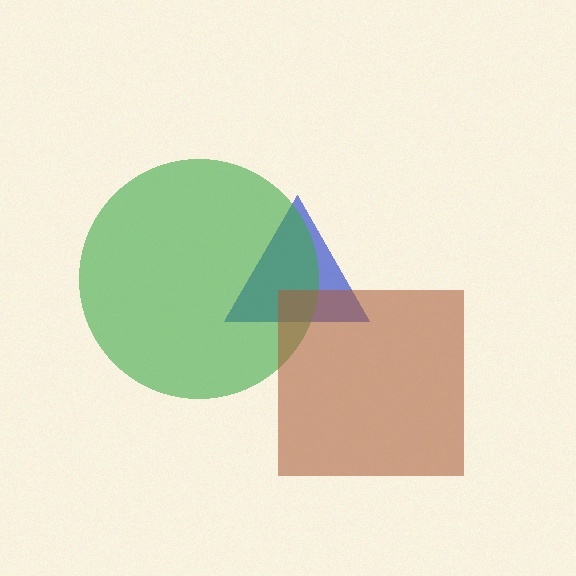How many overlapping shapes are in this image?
There are 3 overlapping shapes in the image.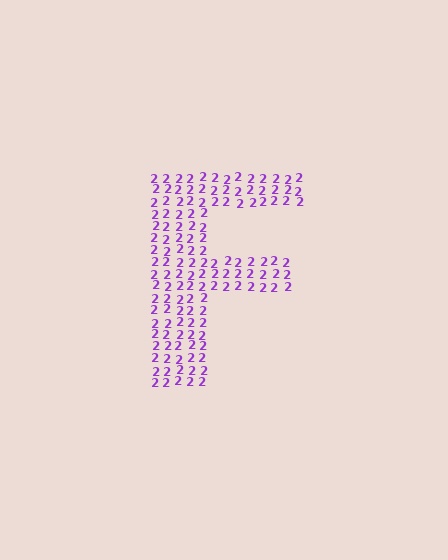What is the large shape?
The large shape is the letter F.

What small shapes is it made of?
It is made of small digit 2's.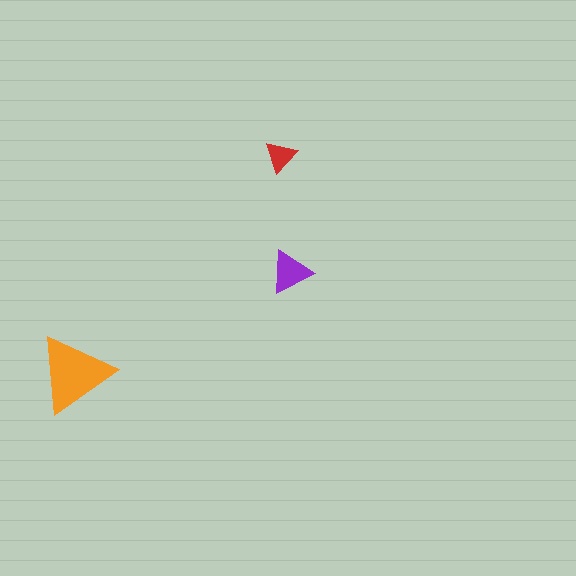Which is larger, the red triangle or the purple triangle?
The purple one.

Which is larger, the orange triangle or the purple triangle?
The orange one.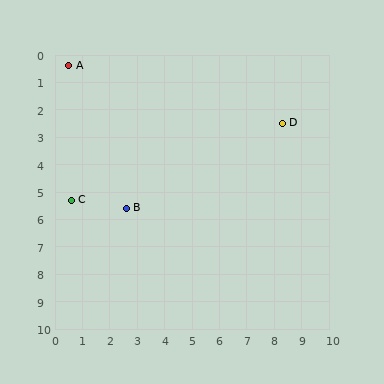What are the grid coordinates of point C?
Point C is at approximately (0.6, 5.3).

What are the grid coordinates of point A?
Point A is at approximately (0.5, 0.4).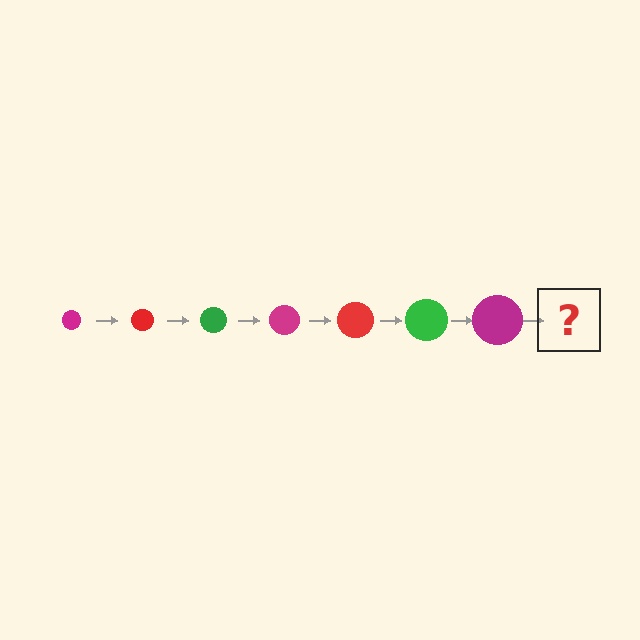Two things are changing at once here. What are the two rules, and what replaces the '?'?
The two rules are that the circle grows larger each step and the color cycles through magenta, red, and green. The '?' should be a red circle, larger than the previous one.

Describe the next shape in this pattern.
It should be a red circle, larger than the previous one.